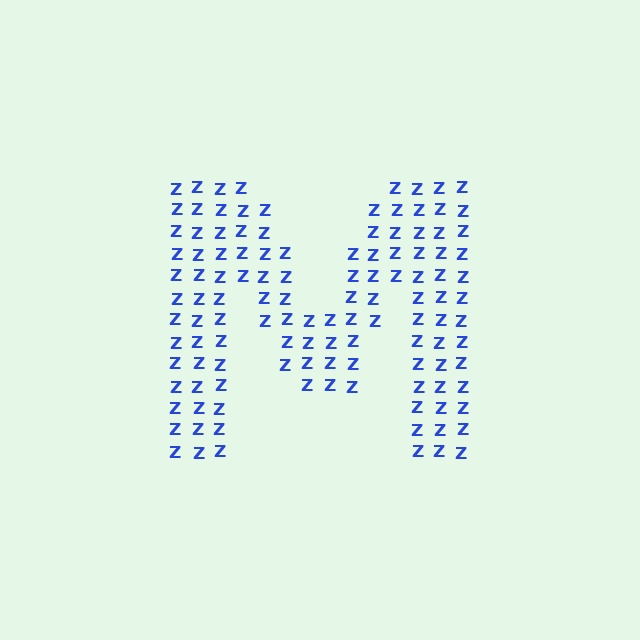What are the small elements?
The small elements are letter Z's.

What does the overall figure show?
The overall figure shows the letter M.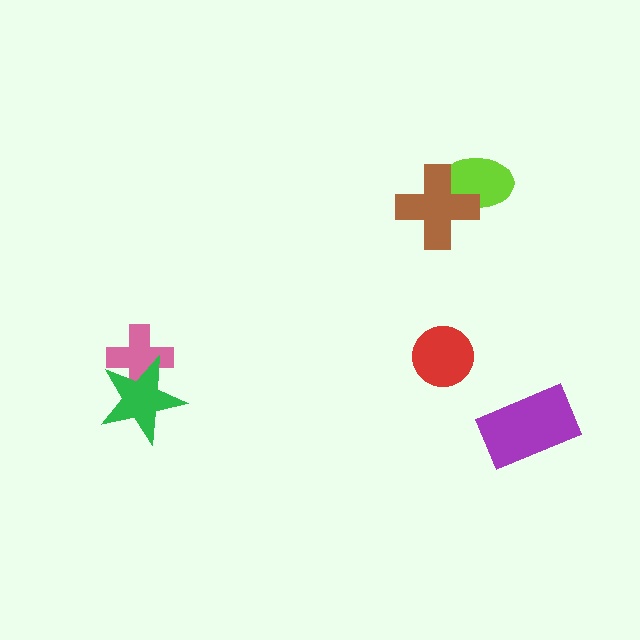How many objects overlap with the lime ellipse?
1 object overlaps with the lime ellipse.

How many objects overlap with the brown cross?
1 object overlaps with the brown cross.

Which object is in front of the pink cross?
The green star is in front of the pink cross.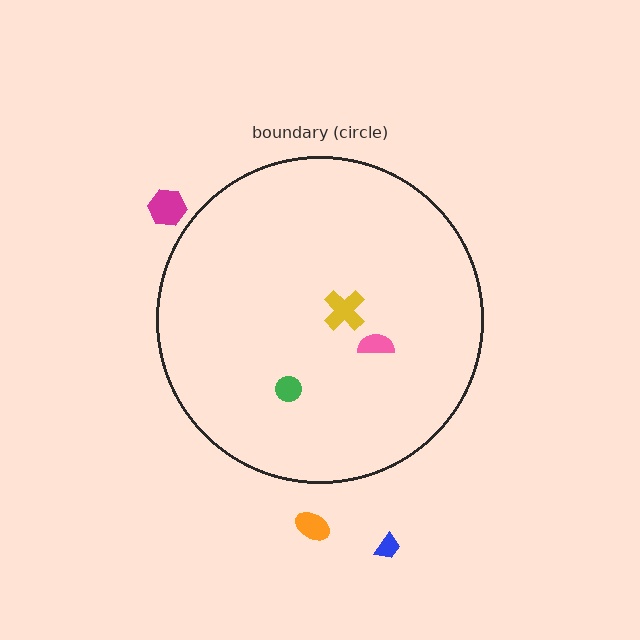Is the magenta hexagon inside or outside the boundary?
Outside.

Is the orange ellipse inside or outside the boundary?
Outside.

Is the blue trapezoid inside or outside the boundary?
Outside.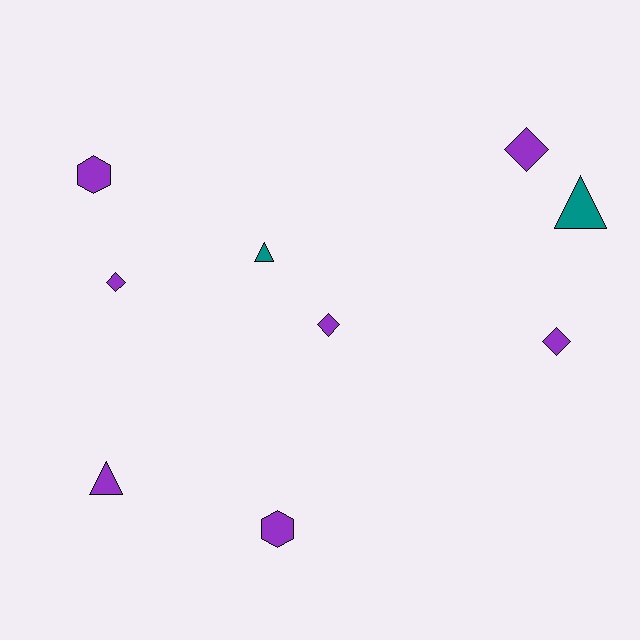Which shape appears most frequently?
Diamond, with 4 objects.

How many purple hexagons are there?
There are 2 purple hexagons.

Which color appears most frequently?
Purple, with 7 objects.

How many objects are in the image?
There are 9 objects.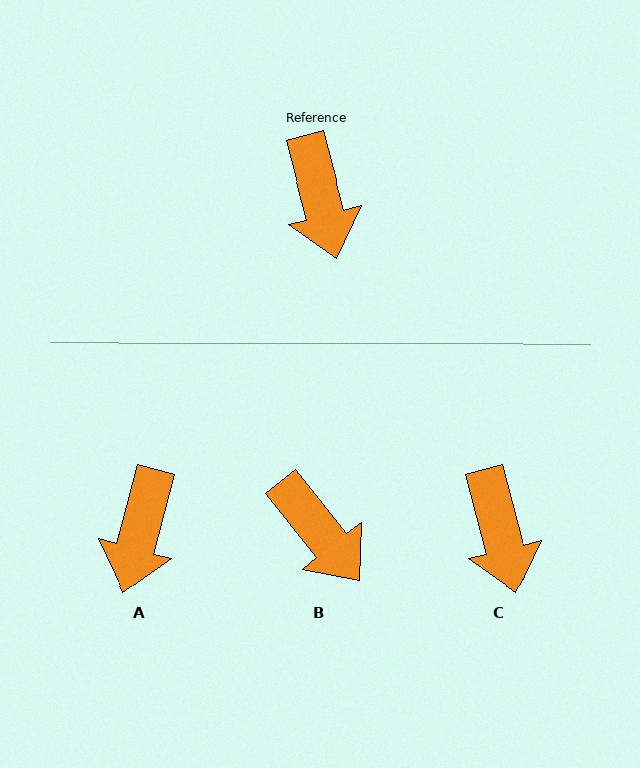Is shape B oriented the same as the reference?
No, it is off by about 24 degrees.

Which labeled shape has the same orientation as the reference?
C.